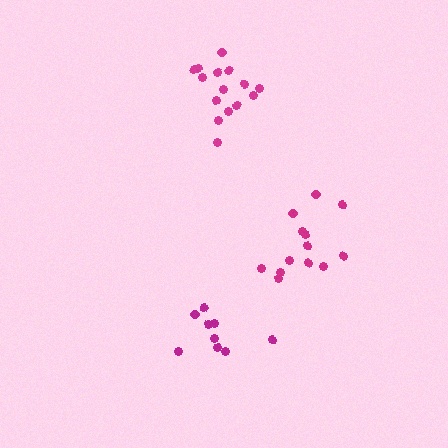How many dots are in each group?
Group 1: 9 dots, Group 2: 13 dots, Group 3: 15 dots (37 total).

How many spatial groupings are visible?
There are 3 spatial groupings.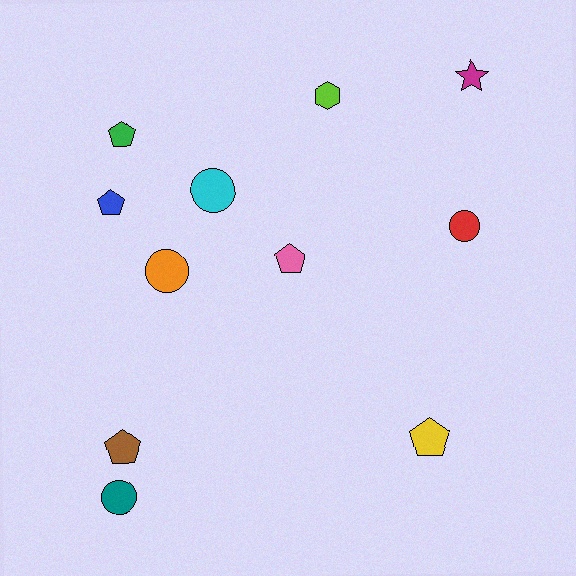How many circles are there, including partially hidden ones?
There are 4 circles.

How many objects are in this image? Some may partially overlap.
There are 11 objects.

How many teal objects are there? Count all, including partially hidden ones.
There is 1 teal object.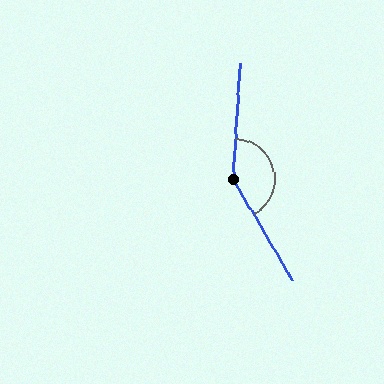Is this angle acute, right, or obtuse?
It is obtuse.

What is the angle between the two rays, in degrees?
Approximately 147 degrees.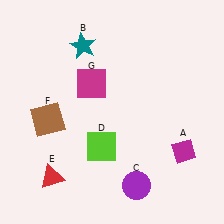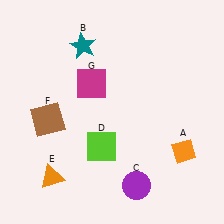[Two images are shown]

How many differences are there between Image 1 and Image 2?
There are 2 differences between the two images.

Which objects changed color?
A changed from magenta to orange. E changed from red to orange.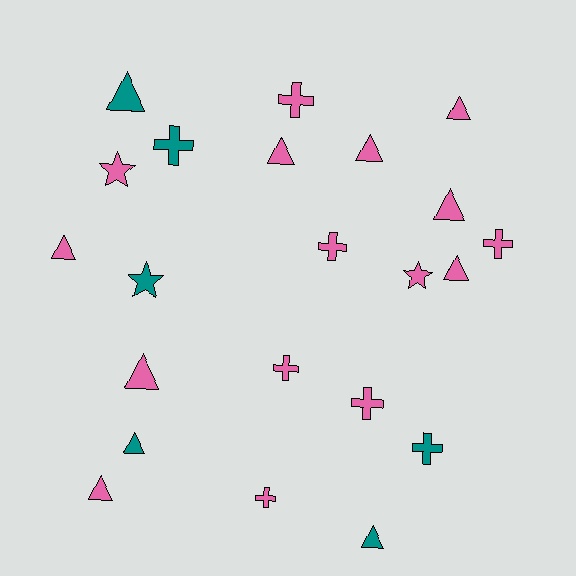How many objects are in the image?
There are 22 objects.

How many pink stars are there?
There are 2 pink stars.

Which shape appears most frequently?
Triangle, with 11 objects.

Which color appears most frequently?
Pink, with 16 objects.